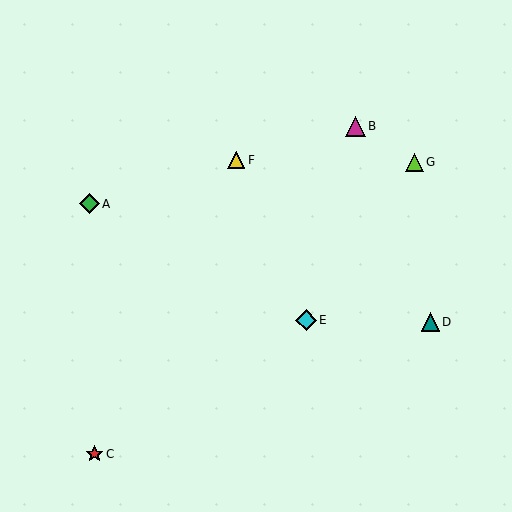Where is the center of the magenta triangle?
The center of the magenta triangle is at (355, 126).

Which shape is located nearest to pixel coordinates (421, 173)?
The lime triangle (labeled G) at (414, 162) is nearest to that location.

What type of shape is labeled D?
Shape D is a teal triangle.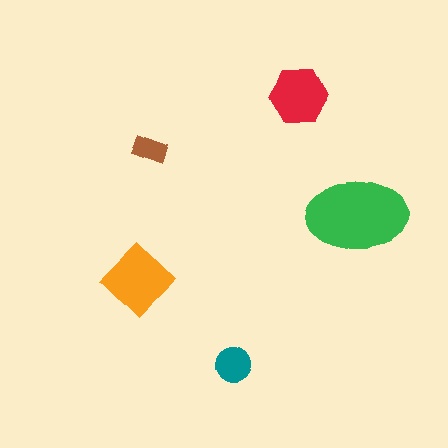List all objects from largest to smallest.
The green ellipse, the orange diamond, the red hexagon, the teal circle, the brown rectangle.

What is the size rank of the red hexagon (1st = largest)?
3rd.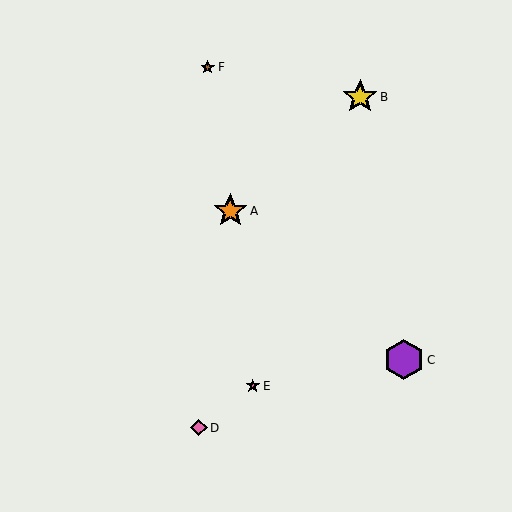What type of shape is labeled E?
Shape E is a pink star.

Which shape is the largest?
The purple hexagon (labeled C) is the largest.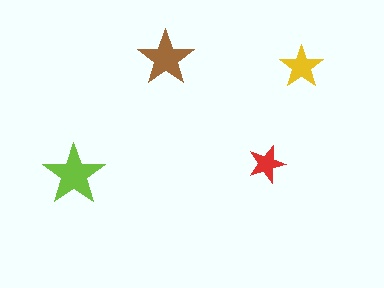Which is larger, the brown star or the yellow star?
The brown one.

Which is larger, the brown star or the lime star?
The lime one.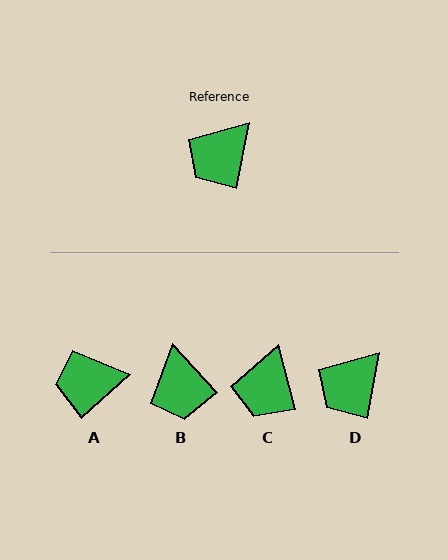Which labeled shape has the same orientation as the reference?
D.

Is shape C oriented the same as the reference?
No, it is off by about 26 degrees.